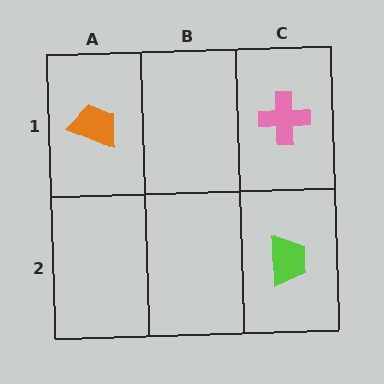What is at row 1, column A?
An orange trapezoid.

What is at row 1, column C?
A pink cross.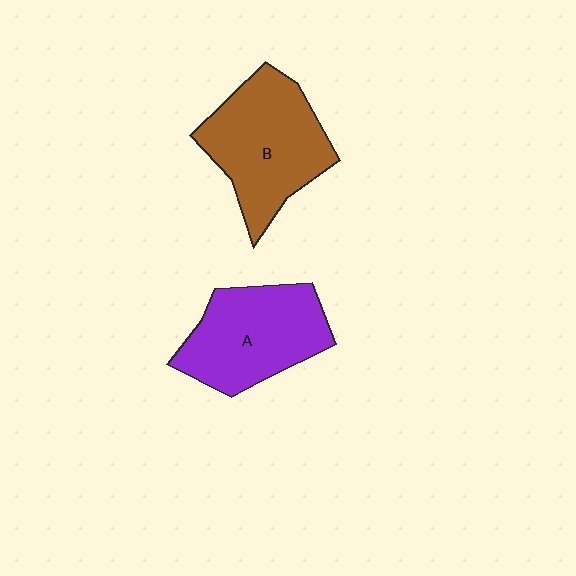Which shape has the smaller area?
Shape A (purple).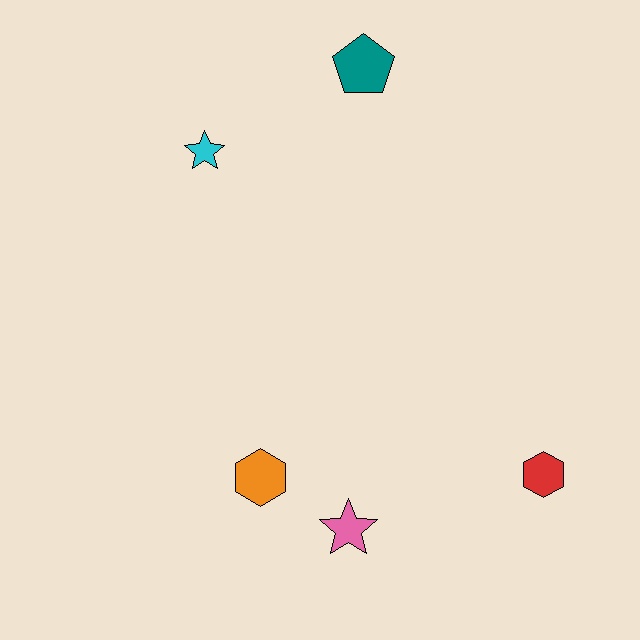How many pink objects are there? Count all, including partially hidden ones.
There is 1 pink object.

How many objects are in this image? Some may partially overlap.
There are 5 objects.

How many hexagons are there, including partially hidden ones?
There are 2 hexagons.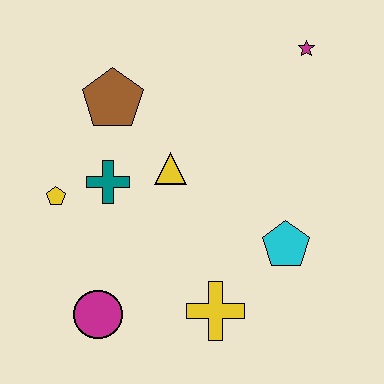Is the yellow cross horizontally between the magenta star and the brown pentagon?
Yes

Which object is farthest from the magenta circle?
The magenta star is farthest from the magenta circle.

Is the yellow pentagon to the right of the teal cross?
No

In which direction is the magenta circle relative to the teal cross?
The magenta circle is below the teal cross.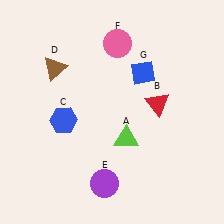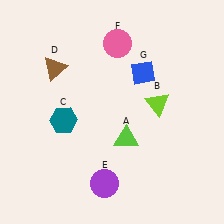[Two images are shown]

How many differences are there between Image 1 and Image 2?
There are 2 differences between the two images.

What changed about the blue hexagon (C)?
In Image 1, C is blue. In Image 2, it changed to teal.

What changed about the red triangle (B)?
In Image 1, B is red. In Image 2, it changed to lime.